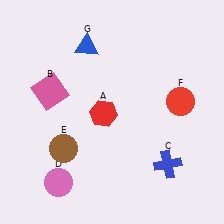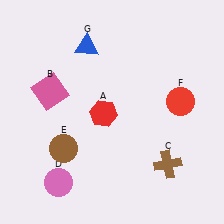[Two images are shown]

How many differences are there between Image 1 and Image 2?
There is 1 difference between the two images.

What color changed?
The cross (C) changed from blue in Image 1 to brown in Image 2.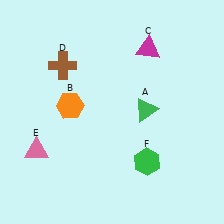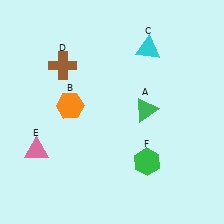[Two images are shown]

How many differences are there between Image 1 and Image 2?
There is 1 difference between the two images.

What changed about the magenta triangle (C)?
In Image 1, C is magenta. In Image 2, it changed to cyan.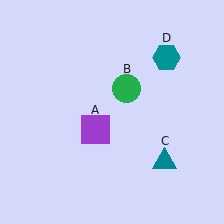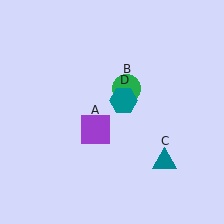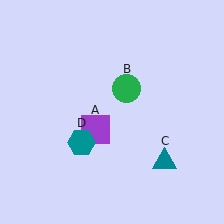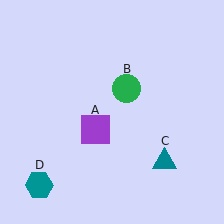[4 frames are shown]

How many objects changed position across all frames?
1 object changed position: teal hexagon (object D).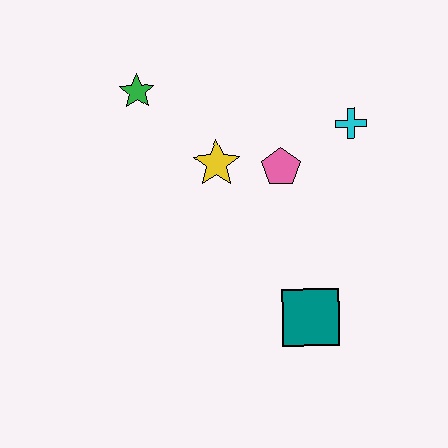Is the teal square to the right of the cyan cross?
No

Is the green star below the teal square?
No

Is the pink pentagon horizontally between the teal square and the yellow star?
Yes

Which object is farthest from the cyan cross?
The green star is farthest from the cyan cross.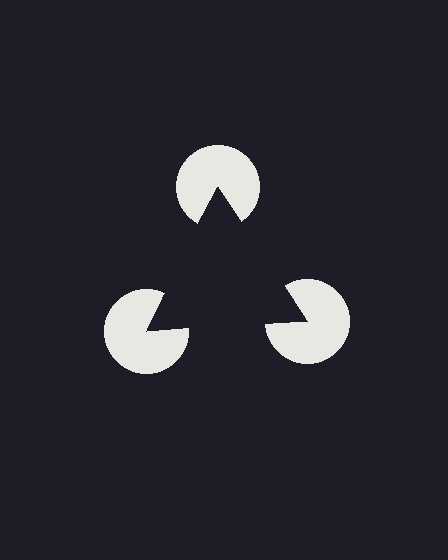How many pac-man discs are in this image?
There are 3 — one at each vertex of the illusory triangle.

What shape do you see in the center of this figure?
An illusory triangle — its edges are inferred from the aligned wedge cuts in the pac-man discs, not physically drawn.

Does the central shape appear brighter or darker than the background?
It typically appears slightly darker than the background, even though no actual brightness change is drawn.